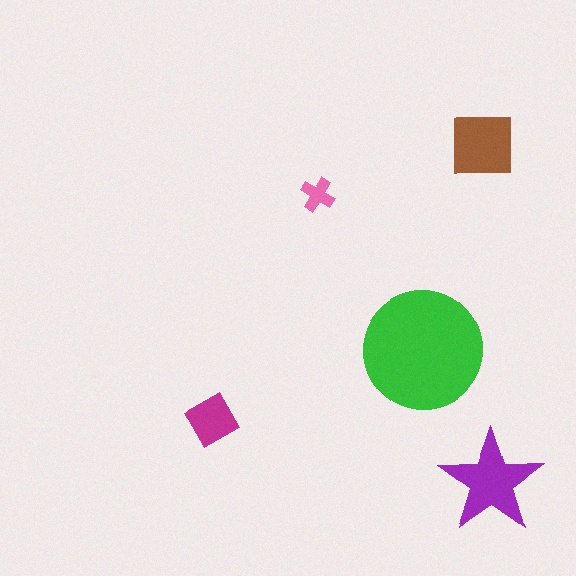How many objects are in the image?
There are 5 objects in the image.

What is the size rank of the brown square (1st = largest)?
3rd.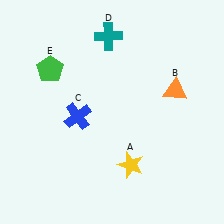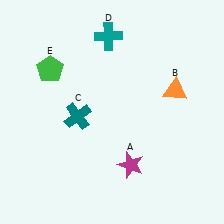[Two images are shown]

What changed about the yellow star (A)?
In Image 1, A is yellow. In Image 2, it changed to magenta.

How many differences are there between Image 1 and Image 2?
There are 2 differences between the two images.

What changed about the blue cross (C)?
In Image 1, C is blue. In Image 2, it changed to teal.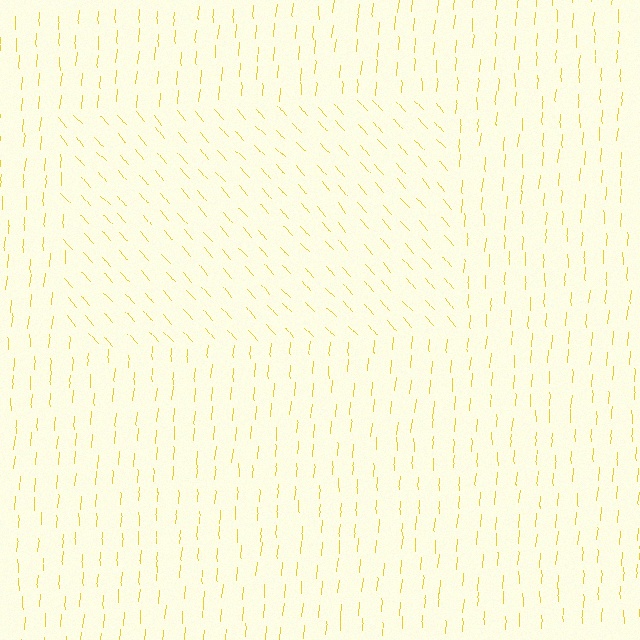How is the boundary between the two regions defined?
The boundary is defined purely by a change in line orientation (approximately 45 degrees difference). All lines are the same color and thickness.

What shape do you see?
I see a rectangle.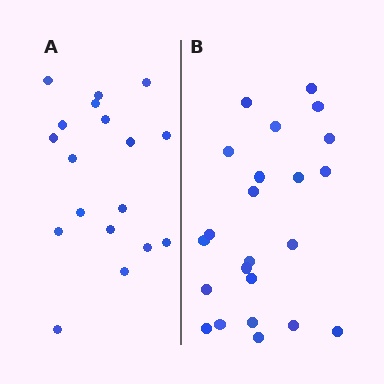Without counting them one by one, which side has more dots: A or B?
Region B (the right region) has more dots.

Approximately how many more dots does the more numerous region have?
Region B has about 5 more dots than region A.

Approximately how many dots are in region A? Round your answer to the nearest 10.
About 20 dots. (The exact count is 18, which rounds to 20.)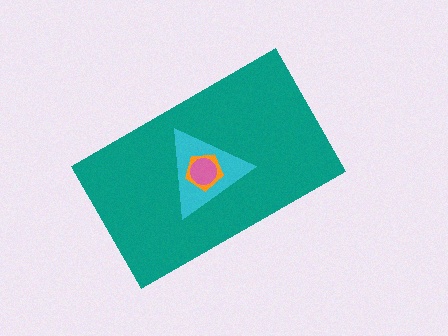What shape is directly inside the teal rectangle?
The cyan triangle.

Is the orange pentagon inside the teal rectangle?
Yes.